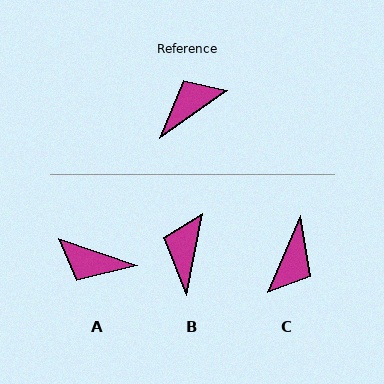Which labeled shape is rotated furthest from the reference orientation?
C, about 148 degrees away.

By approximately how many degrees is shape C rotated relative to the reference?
Approximately 148 degrees clockwise.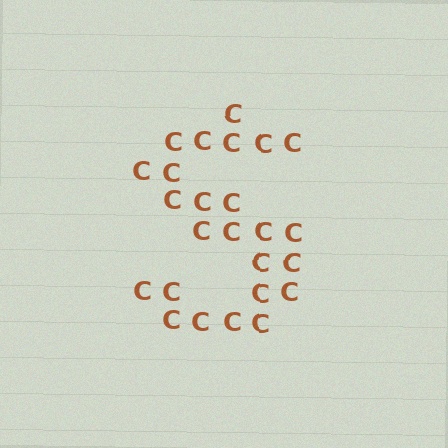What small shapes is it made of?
It is made of small letter C's.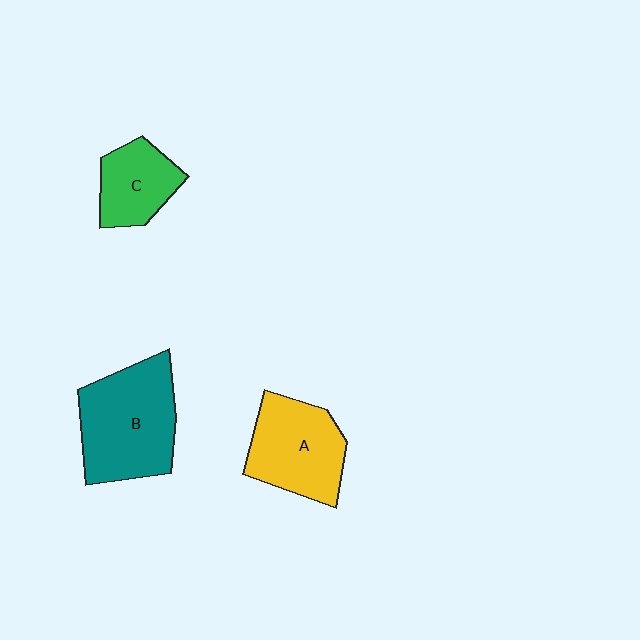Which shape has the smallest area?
Shape C (green).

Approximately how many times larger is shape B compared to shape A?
Approximately 1.2 times.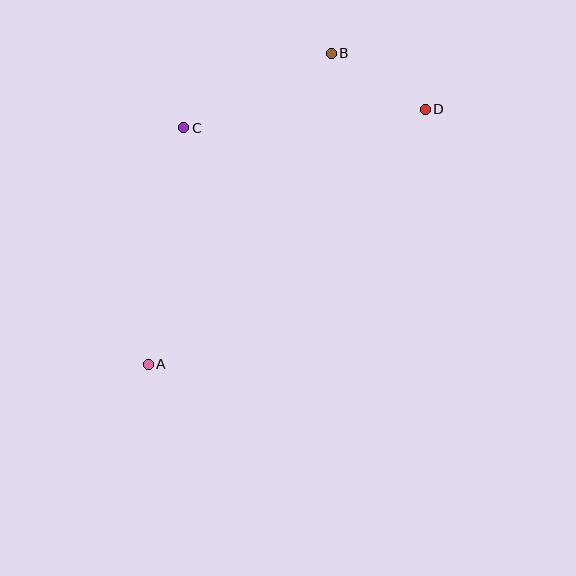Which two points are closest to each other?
Points B and D are closest to each other.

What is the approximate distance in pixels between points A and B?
The distance between A and B is approximately 361 pixels.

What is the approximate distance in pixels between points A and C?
The distance between A and C is approximately 240 pixels.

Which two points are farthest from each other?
Points A and D are farthest from each other.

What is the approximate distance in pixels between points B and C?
The distance between B and C is approximately 165 pixels.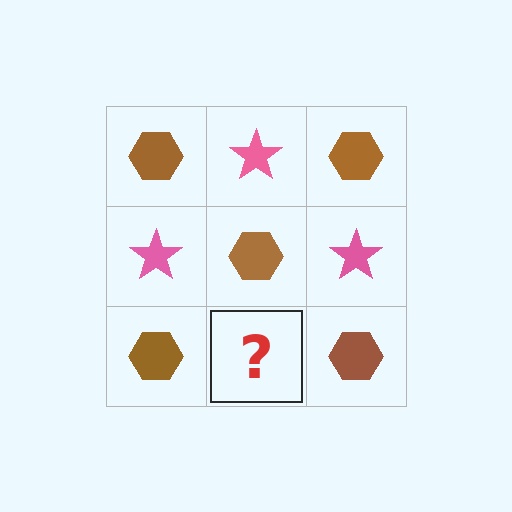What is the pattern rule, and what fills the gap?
The rule is that it alternates brown hexagon and pink star in a checkerboard pattern. The gap should be filled with a pink star.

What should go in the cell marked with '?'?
The missing cell should contain a pink star.